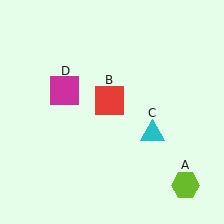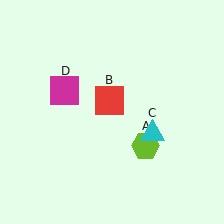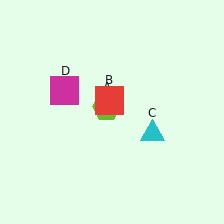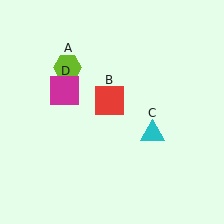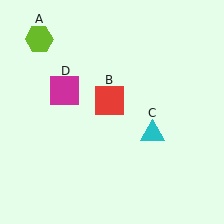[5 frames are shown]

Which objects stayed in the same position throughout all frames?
Red square (object B) and cyan triangle (object C) and magenta square (object D) remained stationary.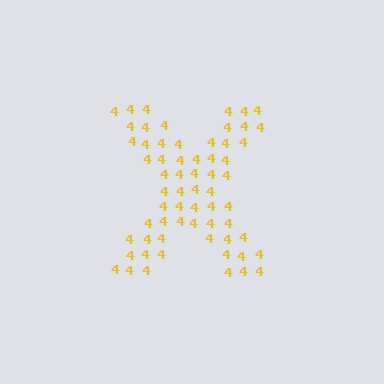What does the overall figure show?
The overall figure shows the letter X.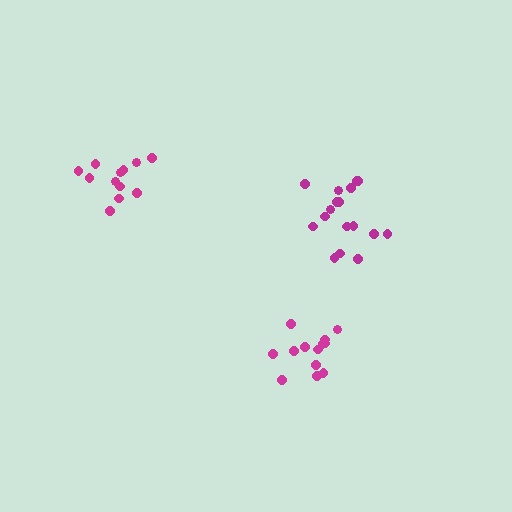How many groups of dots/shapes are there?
There are 3 groups.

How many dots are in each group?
Group 1: 17 dots, Group 2: 13 dots, Group 3: 12 dots (42 total).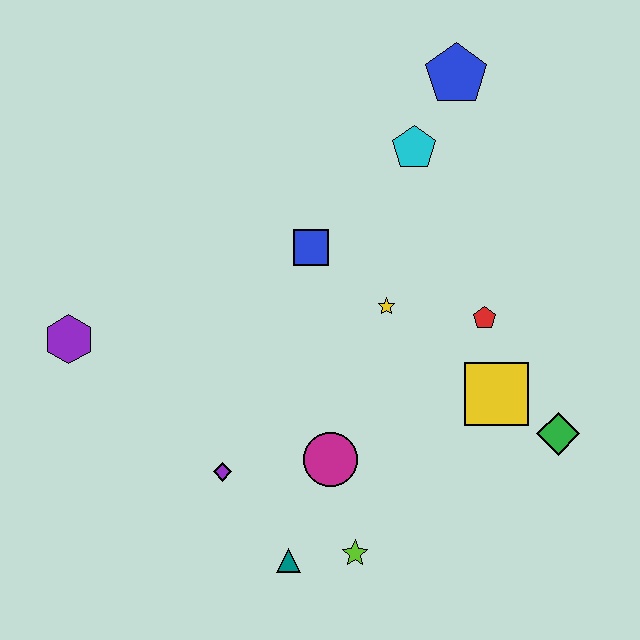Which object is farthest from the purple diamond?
The blue pentagon is farthest from the purple diamond.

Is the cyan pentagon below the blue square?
No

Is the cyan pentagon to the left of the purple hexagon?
No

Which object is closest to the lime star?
The teal triangle is closest to the lime star.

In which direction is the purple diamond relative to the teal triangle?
The purple diamond is above the teal triangle.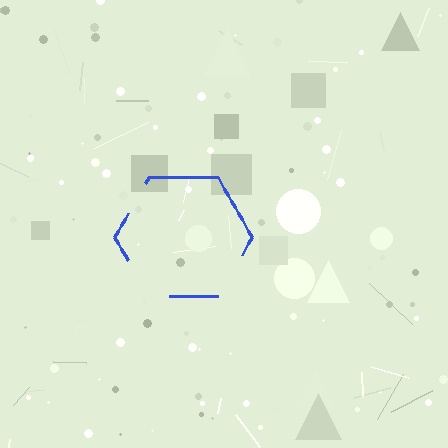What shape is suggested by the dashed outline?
The dashed outline suggests a hexagon.